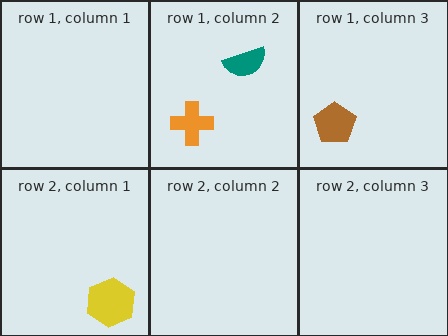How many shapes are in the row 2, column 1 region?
1.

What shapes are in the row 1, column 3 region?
The brown pentagon.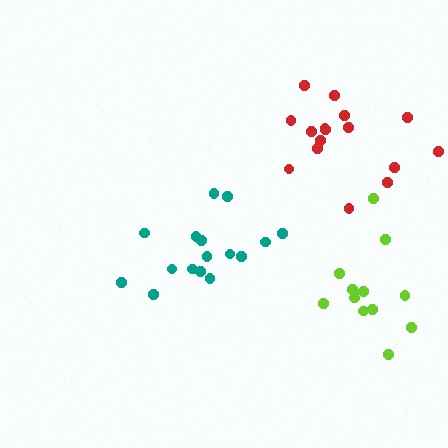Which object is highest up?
The red cluster is topmost.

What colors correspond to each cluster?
The clusters are colored: teal, lime, red.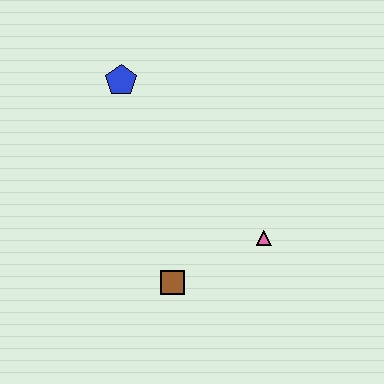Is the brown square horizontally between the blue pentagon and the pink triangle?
Yes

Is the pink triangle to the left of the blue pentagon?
No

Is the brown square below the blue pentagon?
Yes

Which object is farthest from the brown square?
The blue pentagon is farthest from the brown square.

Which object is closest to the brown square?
The pink triangle is closest to the brown square.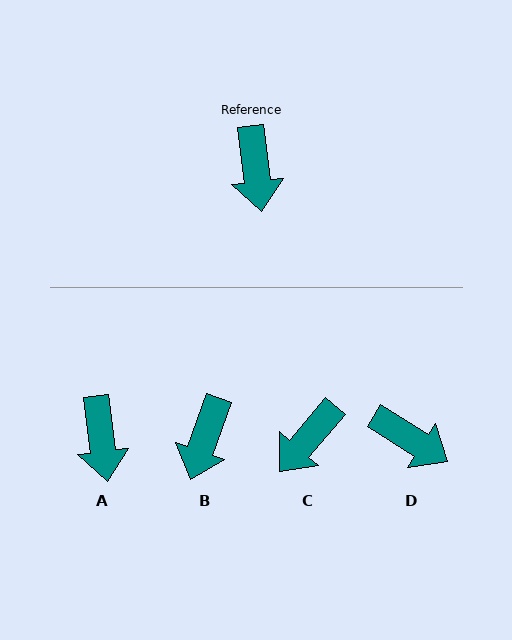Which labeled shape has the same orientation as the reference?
A.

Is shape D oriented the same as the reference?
No, it is off by about 51 degrees.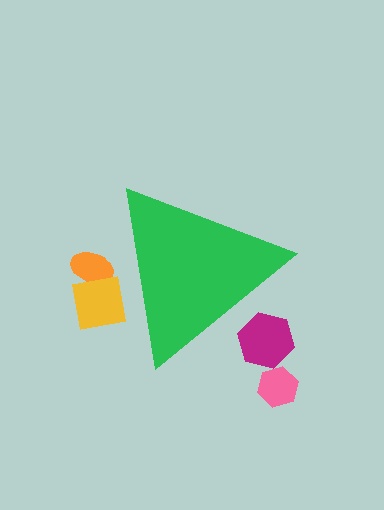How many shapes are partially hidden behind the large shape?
3 shapes are partially hidden.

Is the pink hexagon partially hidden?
No, the pink hexagon is fully visible.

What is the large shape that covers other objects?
A green triangle.